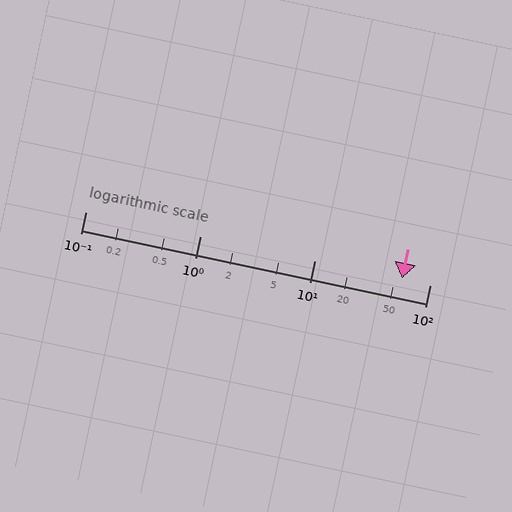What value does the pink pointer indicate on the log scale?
The pointer indicates approximately 57.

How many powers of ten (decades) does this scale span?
The scale spans 3 decades, from 0.1 to 100.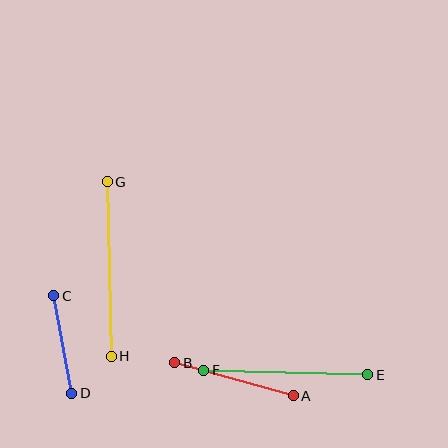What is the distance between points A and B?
The distance is approximately 123 pixels.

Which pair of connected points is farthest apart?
Points G and H are farthest apart.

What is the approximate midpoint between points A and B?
The midpoint is at approximately (234, 379) pixels.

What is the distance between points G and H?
The distance is approximately 175 pixels.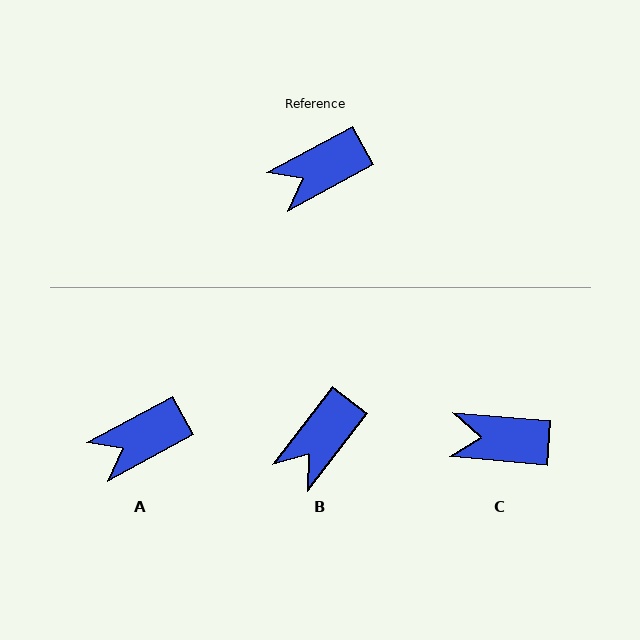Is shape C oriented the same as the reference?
No, it is off by about 33 degrees.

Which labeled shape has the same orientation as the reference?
A.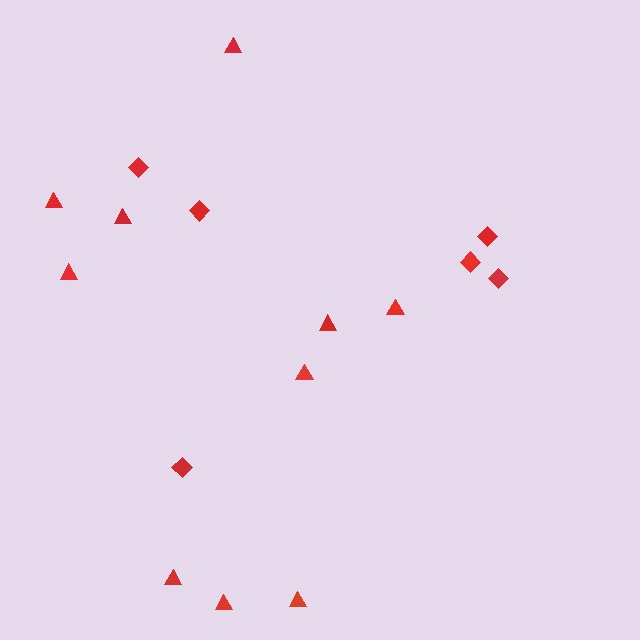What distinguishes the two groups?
There are 2 groups: one group of diamonds (6) and one group of triangles (10).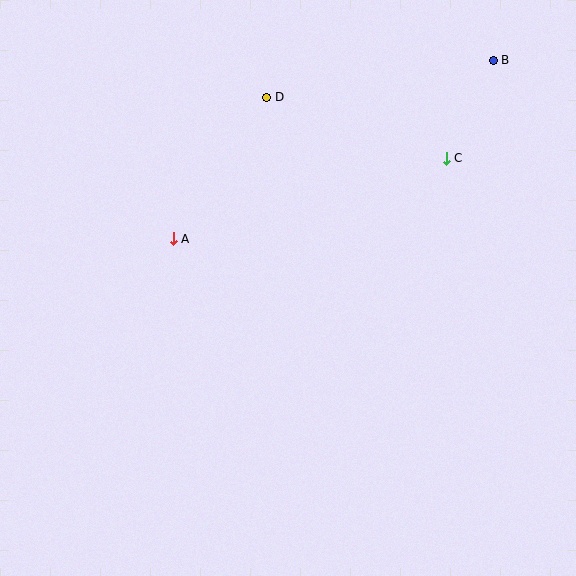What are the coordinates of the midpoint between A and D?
The midpoint between A and D is at (220, 168).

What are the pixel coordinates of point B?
Point B is at (493, 60).